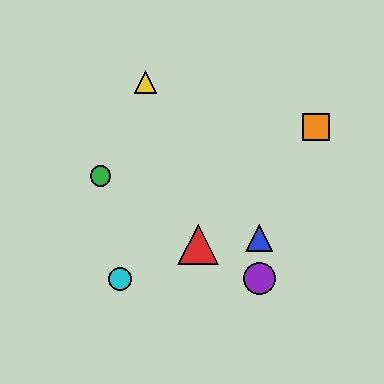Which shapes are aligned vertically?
The blue triangle, the purple circle are aligned vertically.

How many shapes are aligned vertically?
2 shapes (the blue triangle, the purple circle) are aligned vertically.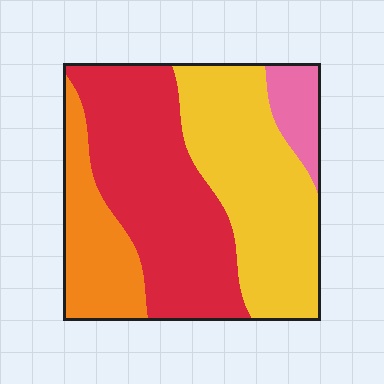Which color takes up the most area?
Red, at roughly 40%.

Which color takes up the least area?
Pink, at roughly 5%.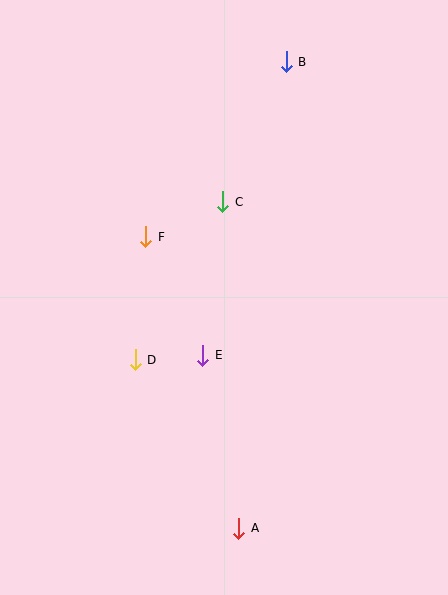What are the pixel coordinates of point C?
Point C is at (223, 202).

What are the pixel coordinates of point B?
Point B is at (286, 62).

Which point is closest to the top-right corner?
Point B is closest to the top-right corner.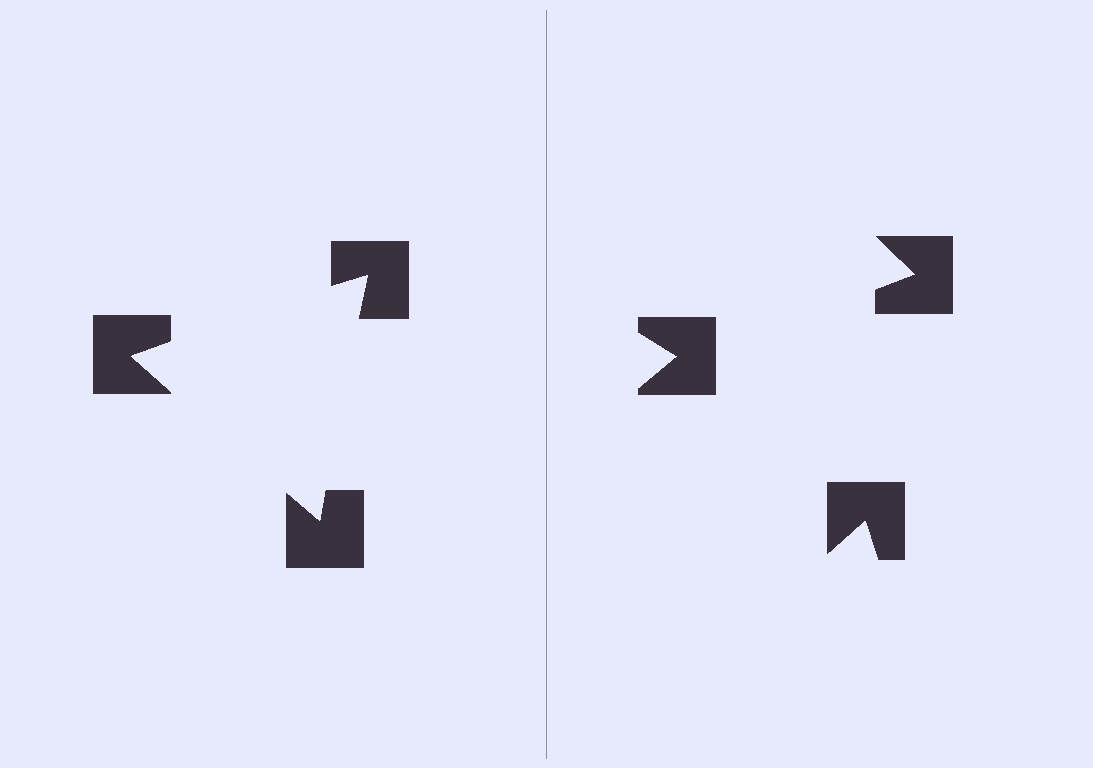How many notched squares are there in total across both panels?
6 — 3 on each side.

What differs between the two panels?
The notched squares are positioned identically on both sides; only the wedge orientations differ. On the left they align to a triangle; on the right they are misaligned.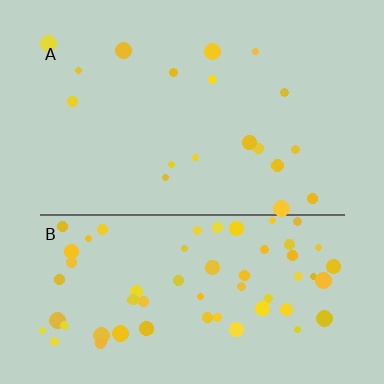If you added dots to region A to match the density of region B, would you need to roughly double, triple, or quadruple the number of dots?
Approximately quadruple.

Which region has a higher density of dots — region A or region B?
B (the bottom).